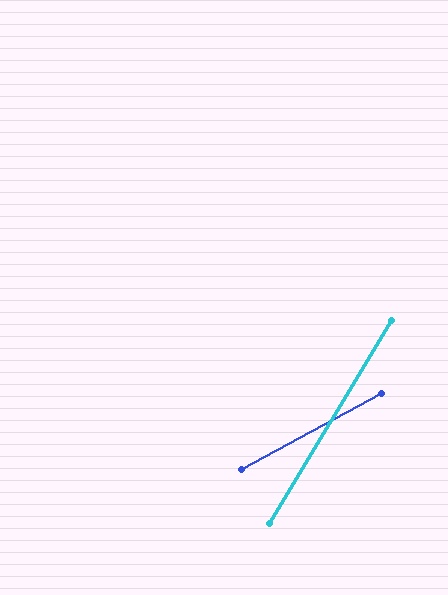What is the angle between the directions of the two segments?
Approximately 31 degrees.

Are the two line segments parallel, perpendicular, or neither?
Neither parallel nor perpendicular — they differ by about 31°.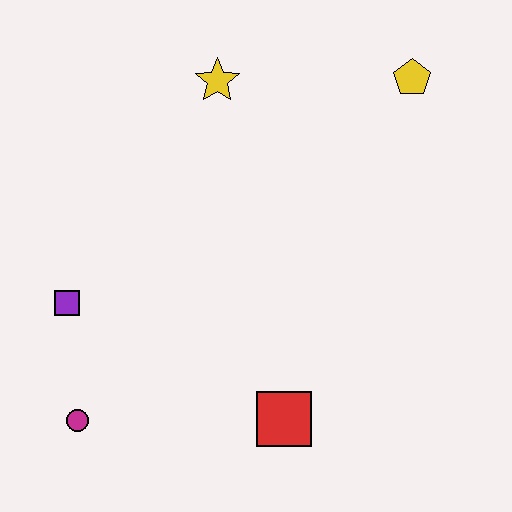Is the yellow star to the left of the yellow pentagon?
Yes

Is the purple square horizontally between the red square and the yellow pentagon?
No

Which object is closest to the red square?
The magenta circle is closest to the red square.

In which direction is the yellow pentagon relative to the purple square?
The yellow pentagon is to the right of the purple square.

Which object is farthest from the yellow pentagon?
The magenta circle is farthest from the yellow pentagon.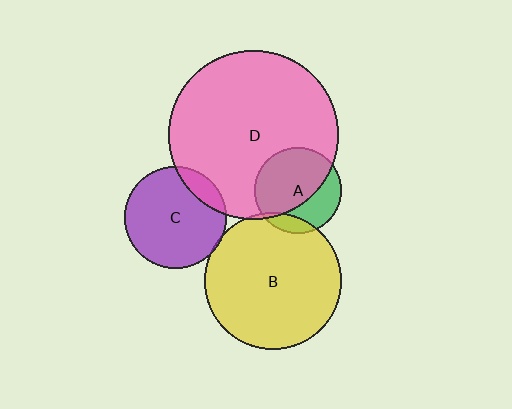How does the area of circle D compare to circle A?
Approximately 3.9 times.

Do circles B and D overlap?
Yes.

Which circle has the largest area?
Circle D (pink).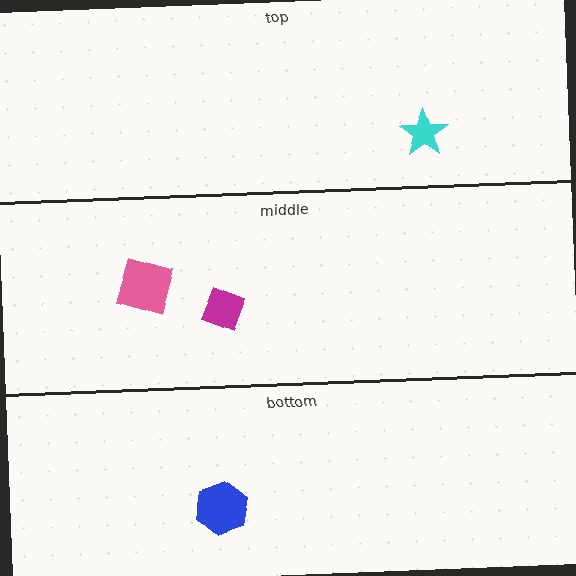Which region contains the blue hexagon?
The bottom region.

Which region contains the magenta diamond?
The middle region.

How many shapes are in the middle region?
2.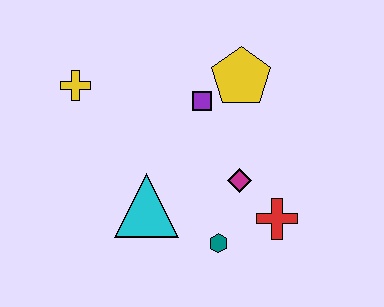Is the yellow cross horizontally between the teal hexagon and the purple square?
No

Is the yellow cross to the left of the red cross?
Yes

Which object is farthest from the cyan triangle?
The yellow pentagon is farthest from the cyan triangle.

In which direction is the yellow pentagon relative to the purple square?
The yellow pentagon is to the right of the purple square.